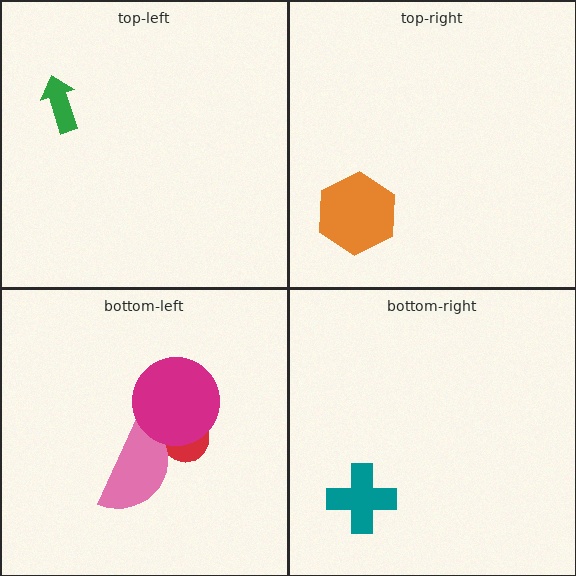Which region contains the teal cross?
The bottom-right region.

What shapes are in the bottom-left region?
The red ellipse, the pink semicircle, the magenta circle.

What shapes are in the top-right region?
The orange hexagon.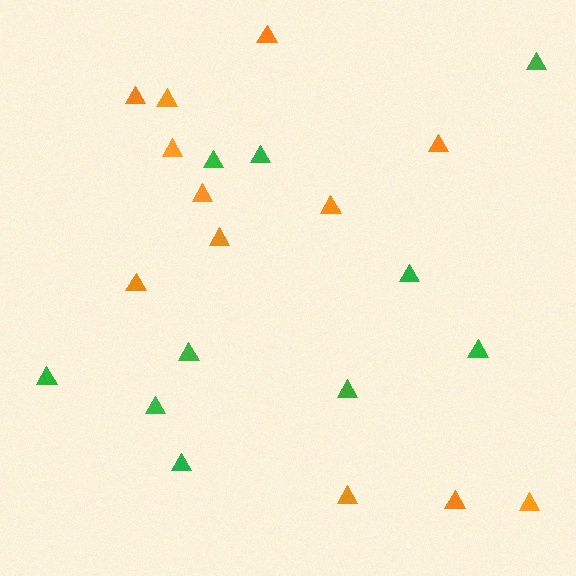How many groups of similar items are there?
There are 2 groups: one group of green triangles (10) and one group of orange triangles (12).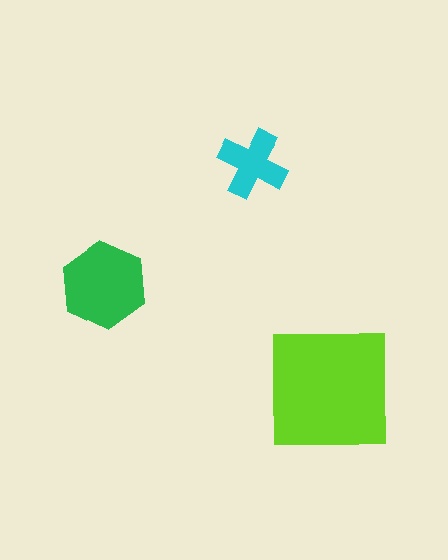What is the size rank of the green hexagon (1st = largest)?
2nd.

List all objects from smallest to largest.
The cyan cross, the green hexagon, the lime square.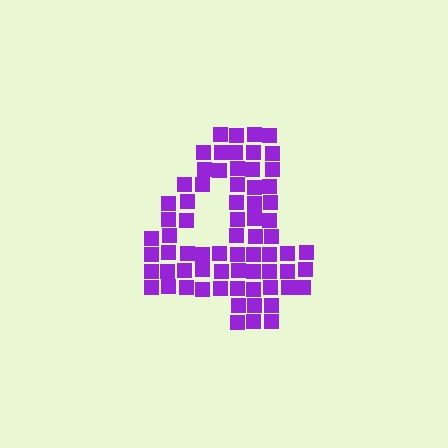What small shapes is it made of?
It is made of small squares.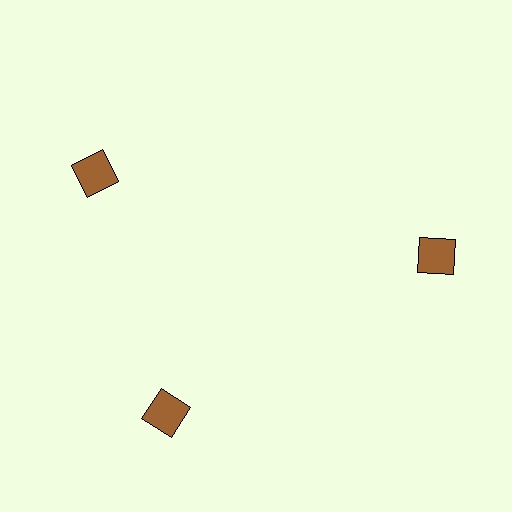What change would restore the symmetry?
The symmetry would be restored by rotating it back into even spacing with its neighbors so that all 3 squares sit at equal angles and equal distance from the center.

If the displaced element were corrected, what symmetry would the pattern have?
It would have 3-fold rotational symmetry — the pattern would map onto itself every 120 degrees.